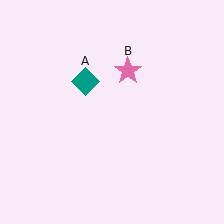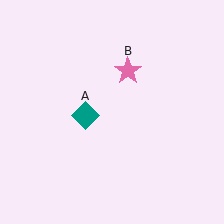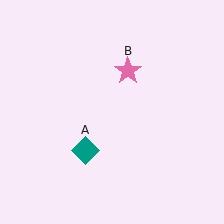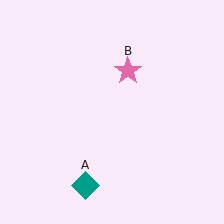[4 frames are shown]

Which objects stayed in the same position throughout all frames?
Pink star (object B) remained stationary.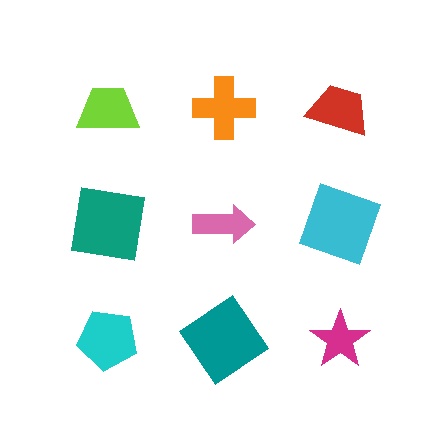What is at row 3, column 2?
A teal diamond.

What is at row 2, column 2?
A pink arrow.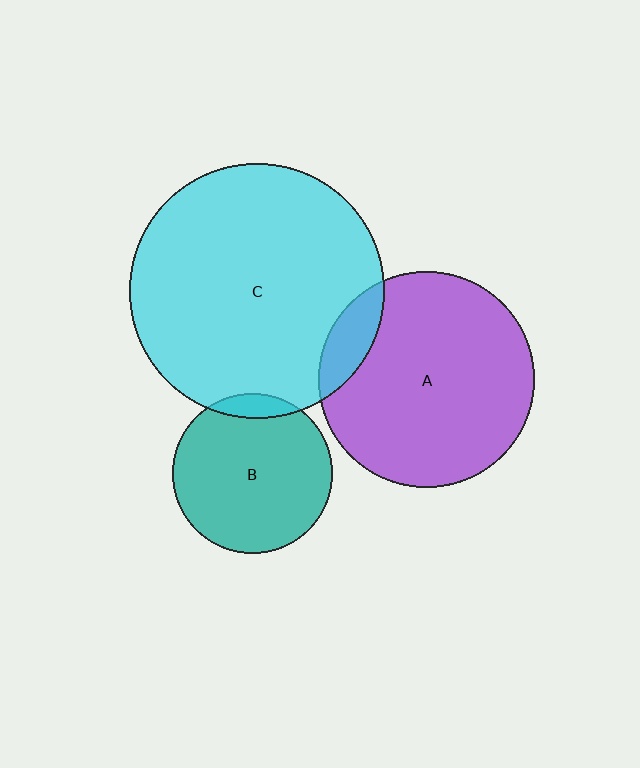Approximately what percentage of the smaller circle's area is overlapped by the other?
Approximately 10%.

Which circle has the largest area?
Circle C (cyan).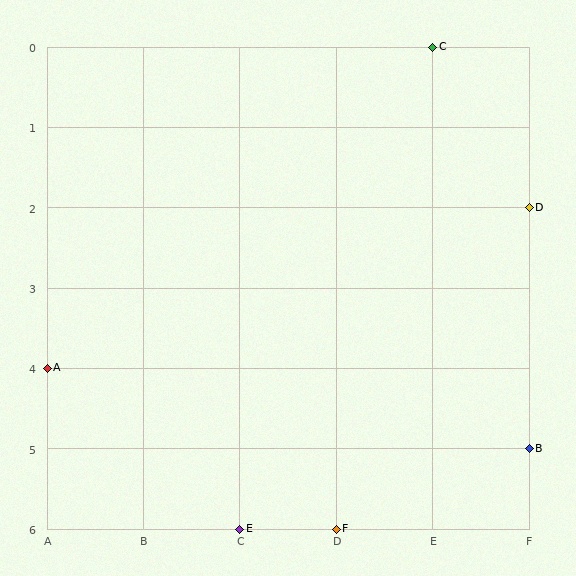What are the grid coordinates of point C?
Point C is at grid coordinates (E, 0).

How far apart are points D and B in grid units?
Points D and B are 3 rows apart.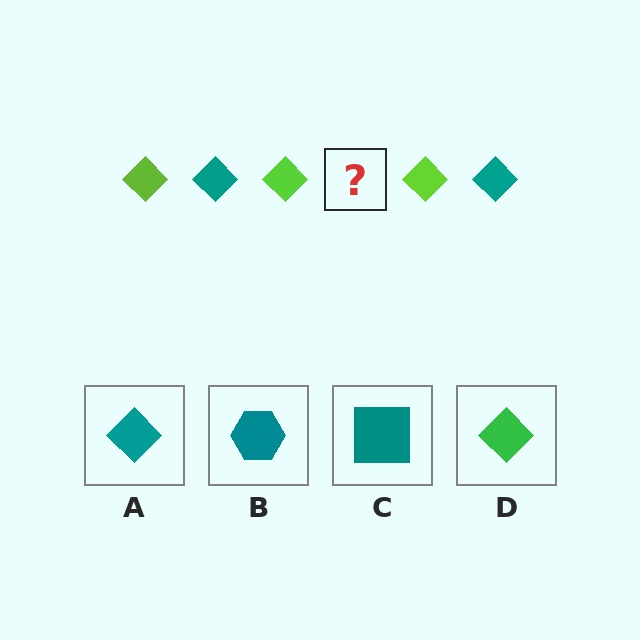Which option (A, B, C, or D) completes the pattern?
A.